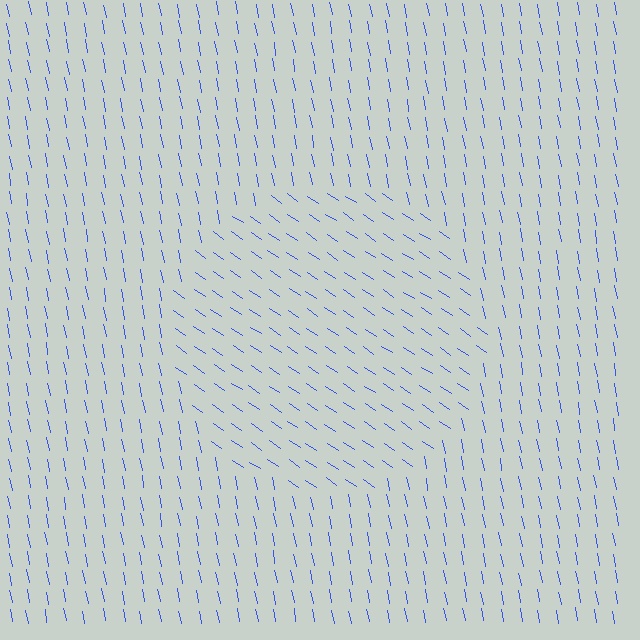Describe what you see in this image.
The image is filled with small blue line segments. A circle region in the image has lines oriented differently from the surrounding lines, creating a visible texture boundary.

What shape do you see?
I see a circle.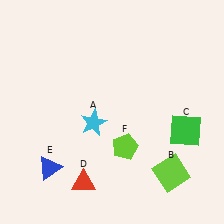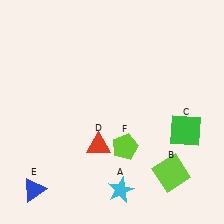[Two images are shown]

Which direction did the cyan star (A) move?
The cyan star (A) moved down.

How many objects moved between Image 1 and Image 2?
3 objects moved between the two images.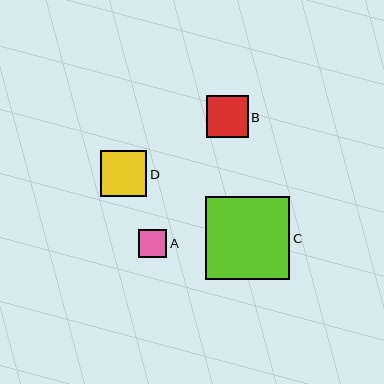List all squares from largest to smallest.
From largest to smallest: C, D, B, A.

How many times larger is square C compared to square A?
Square C is approximately 3.0 times the size of square A.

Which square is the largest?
Square C is the largest with a size of approximately 84 pixels.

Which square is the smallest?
Square A is the smallest with a size of approximately 28 pixels.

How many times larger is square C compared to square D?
Square C is approximately 1.8 times the size of square D.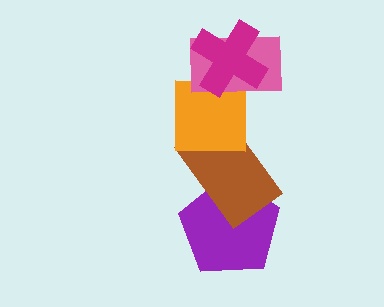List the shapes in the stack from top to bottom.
From top to bottom: the magenta cross, the pink rectangle, the orange square, the brown rectangle, the purple pentagon.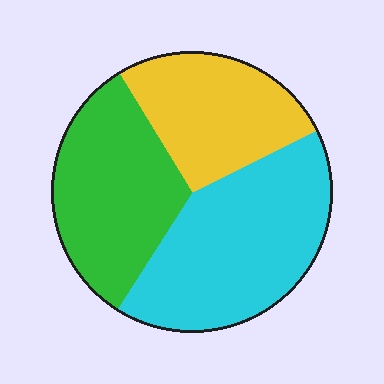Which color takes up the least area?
Yellow, at roughly 25%.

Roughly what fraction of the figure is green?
Green covers about 30% of the figure.